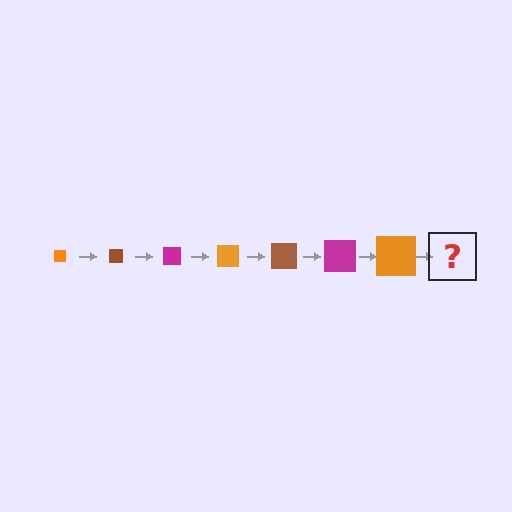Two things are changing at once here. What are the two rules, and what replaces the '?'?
The two rules are that the square grows larger each step and the color cycles through orange, brown, and magenta. The '?' should be a brown square, larger than the previous one.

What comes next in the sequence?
The next element should be a brown square, larger than the previous one.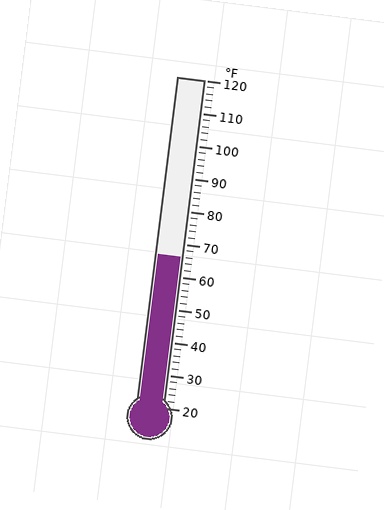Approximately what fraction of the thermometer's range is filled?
The thermometer is filled to approximately 45% of its range.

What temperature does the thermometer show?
The thermometer shows approximately 66°F.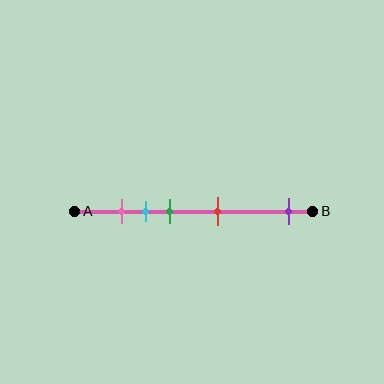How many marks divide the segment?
There are 5 marks dividing the segment.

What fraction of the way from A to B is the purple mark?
The purple mark is approximately 90% (0.9) of the way from A to B.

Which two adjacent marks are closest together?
The pink and cyan marks are the closest adjacent pair.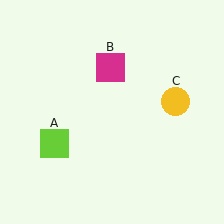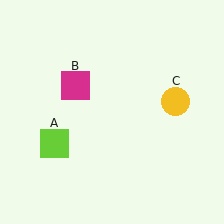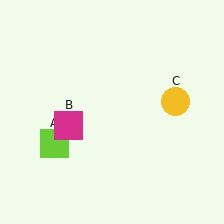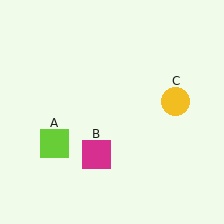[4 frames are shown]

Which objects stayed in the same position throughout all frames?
Lime square (object A) and yellow circle (object C) remained stationary.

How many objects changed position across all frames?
1 object changed position: magenta square (object B).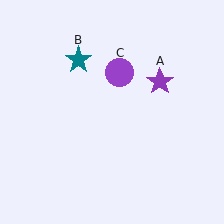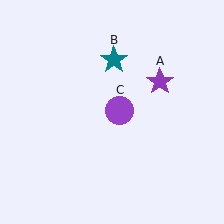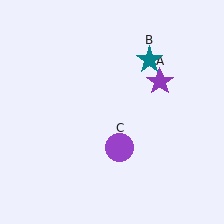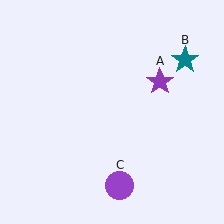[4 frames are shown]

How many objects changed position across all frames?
2 objects changed position: teal star (object B), purple circle (object C).